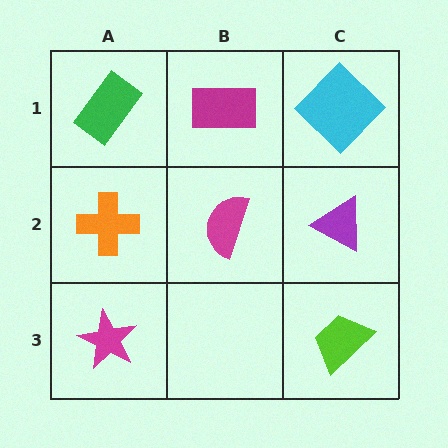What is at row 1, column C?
A cyan diamond.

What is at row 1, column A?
A green rectangle.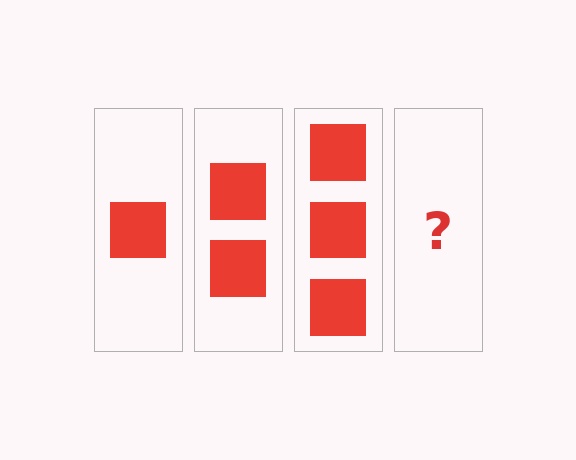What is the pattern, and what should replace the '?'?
The pattern is that each step adds one more square. The '?' should be 4 squares.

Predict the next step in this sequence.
The next step is 4 squares.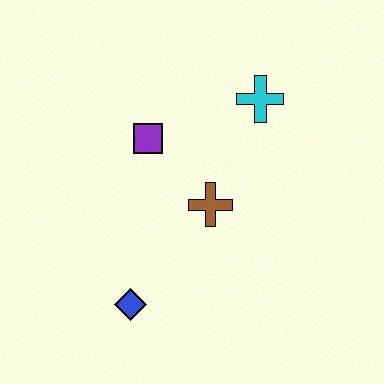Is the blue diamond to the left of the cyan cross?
Yes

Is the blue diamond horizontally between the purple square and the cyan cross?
No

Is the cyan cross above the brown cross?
Yes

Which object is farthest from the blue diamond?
The cyan cross is farthest from the blue diamond.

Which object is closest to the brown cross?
The purple square is closest to the brown cross.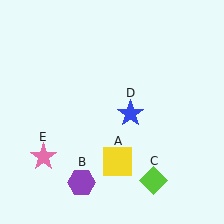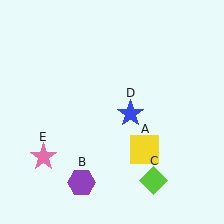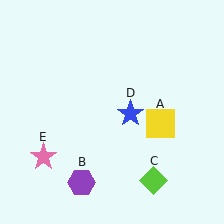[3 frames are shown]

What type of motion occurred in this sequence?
The yellow square (object A) rotated counterclockwise around the center of the scene.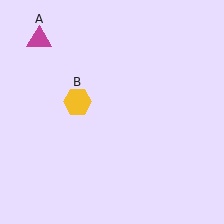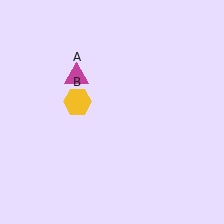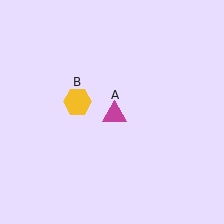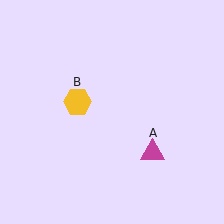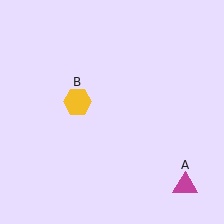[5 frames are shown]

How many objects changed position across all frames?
1 object changed position: magenta triangle (object A).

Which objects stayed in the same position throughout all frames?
Yellow hexagon (object B) remained stationary.